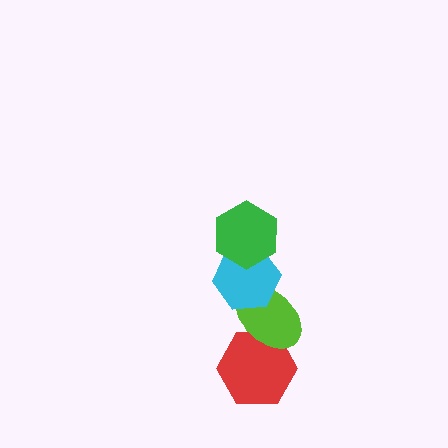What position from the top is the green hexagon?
The green hexagon is 1st from the top.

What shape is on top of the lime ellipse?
The cyan hexagon is on top of the lime ellipse.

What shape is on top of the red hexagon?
The lime ellipse is on top of the red hexagon.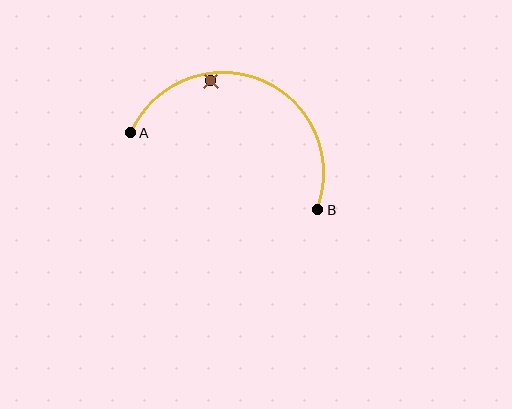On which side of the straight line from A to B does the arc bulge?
The arc bulges above the straight line connecting A and B.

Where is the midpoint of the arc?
The arc midpoint is the point on the curve farthest from the straight line joining A and B. It sits above that line.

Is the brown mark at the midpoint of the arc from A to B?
No — the brown mark does not lie on the arc at all. It sits slightly inside the curve.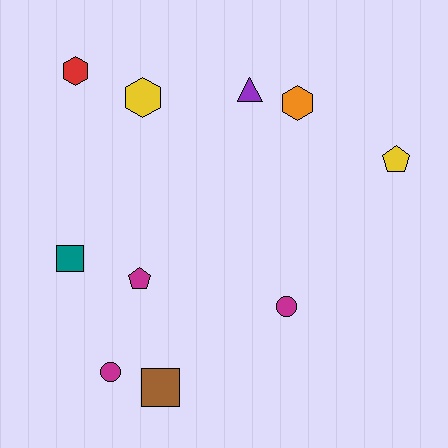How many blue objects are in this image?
There are no blue objects.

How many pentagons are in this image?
There are 2 pentagons.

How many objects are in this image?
There are 10 objects.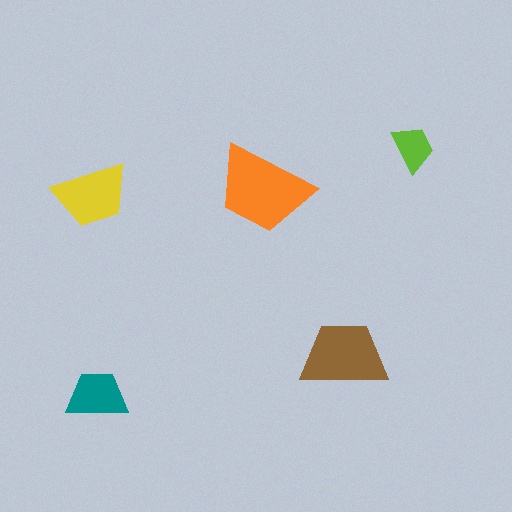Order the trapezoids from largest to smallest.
the orange one, the brown one, the yellow one, the teal one, the lime one.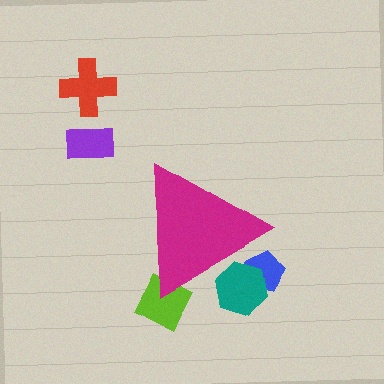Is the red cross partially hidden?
No, the red cross is fully visible.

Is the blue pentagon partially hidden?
Yes, the blue pentagon is partially hidden behind the magenta triangle.